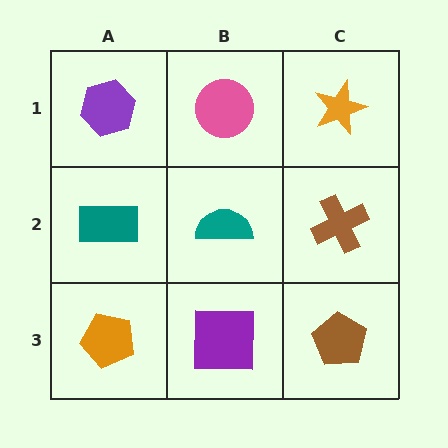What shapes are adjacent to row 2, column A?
A purple hexagon (row 1, column A), an orange pentagon (row 3, column A), a teal semicircle (row 2, column B).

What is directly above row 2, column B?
A pink circle.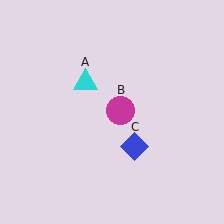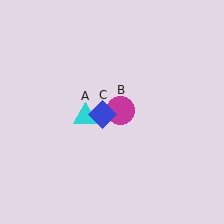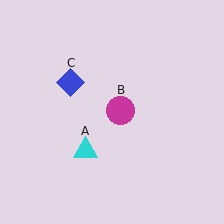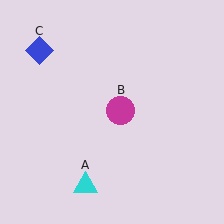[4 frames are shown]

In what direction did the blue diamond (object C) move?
The blue diamond (object C) moved up and to the left.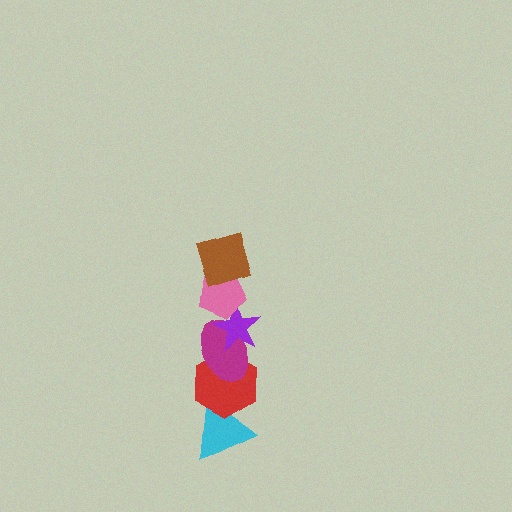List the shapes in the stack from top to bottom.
From top to bottom: the brown square, the pink pentagon, the purple star, the magenta ellipse, the red hexagon, the cyan triangle.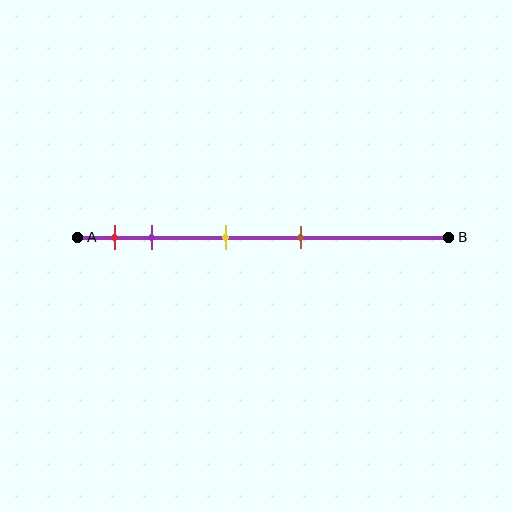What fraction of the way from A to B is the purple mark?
The purple mark is approximately 20% (0.2) of the way from A to B.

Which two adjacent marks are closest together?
The red and purple marks are the closest adjacent pair.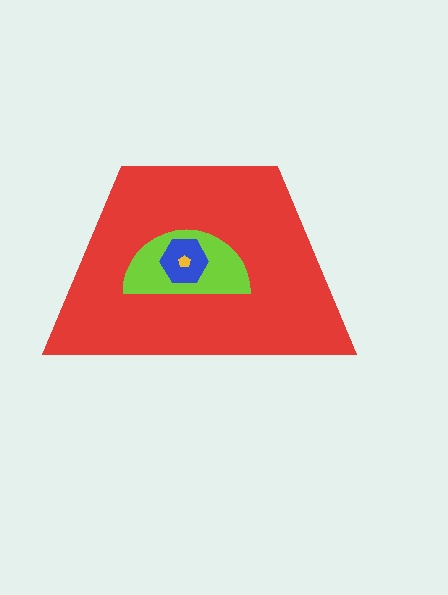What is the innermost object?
The yellow pentagon.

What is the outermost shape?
The red trapezoid.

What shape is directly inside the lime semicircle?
The blue hexagon.